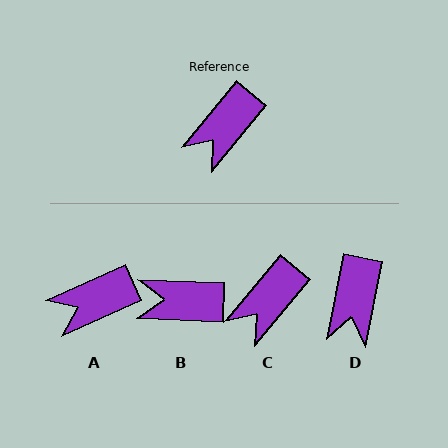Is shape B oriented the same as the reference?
No, it is off by about 53 degrees.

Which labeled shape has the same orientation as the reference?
C.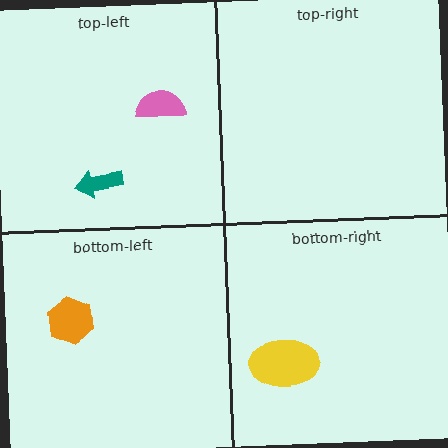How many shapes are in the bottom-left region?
1.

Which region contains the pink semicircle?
The top-left region.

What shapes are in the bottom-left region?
The orange hexagon.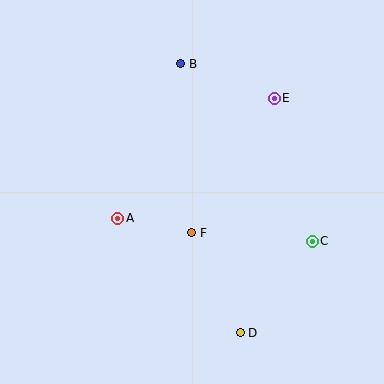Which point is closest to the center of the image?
Point F at (192, 233) is closest to the center.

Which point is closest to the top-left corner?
Point B is closest to the top-left corner.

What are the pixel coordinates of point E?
Point E is at (274, 98).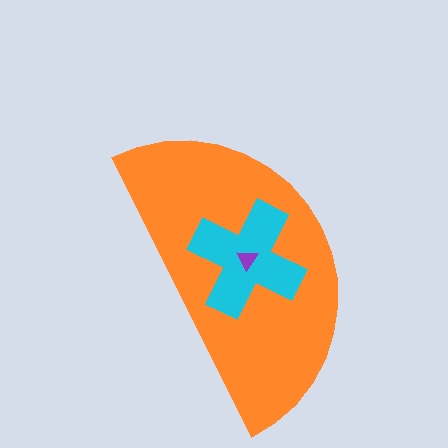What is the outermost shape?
The orange semicircle.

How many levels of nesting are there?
3.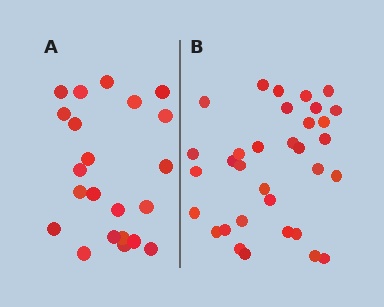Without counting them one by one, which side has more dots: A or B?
Region B (the right region) has more dots.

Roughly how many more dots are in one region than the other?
Region B has roughly 12 or so more dots than region A.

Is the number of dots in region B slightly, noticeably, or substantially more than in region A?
Region B has substantially more. The ratio is roughly 1.5 to 1.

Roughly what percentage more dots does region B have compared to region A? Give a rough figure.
About 50% more.